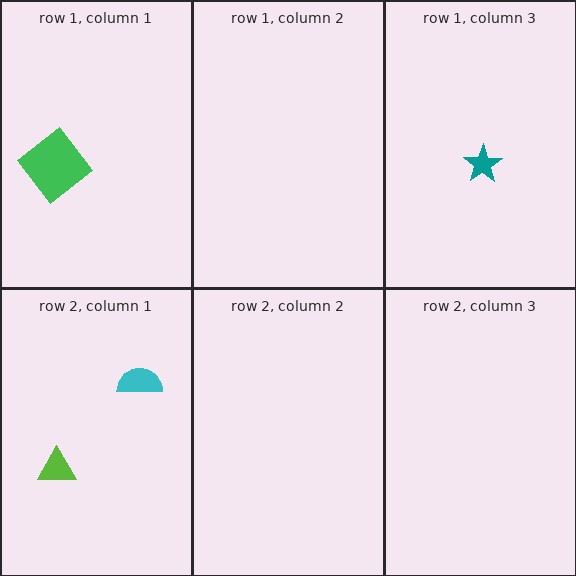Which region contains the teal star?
The row 1, column 3 region.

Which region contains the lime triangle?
The row 2, column 1 region.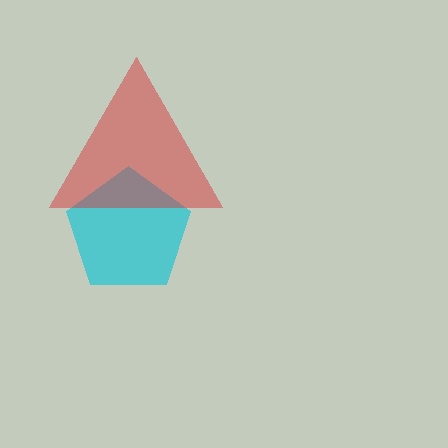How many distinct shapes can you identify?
There are 2 distinct shapes: a cyan pentagon, a red triangle.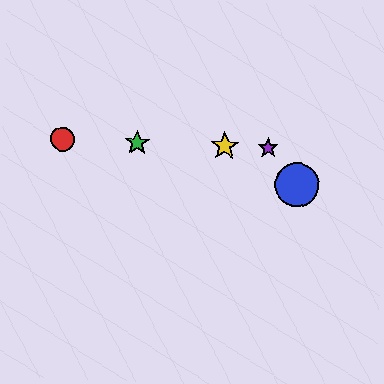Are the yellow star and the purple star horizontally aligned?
Yes, both are at y≈146.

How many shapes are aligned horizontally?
4 shapes (the red circle, the green star, the yellow star, the purple star) are aligned horizontally.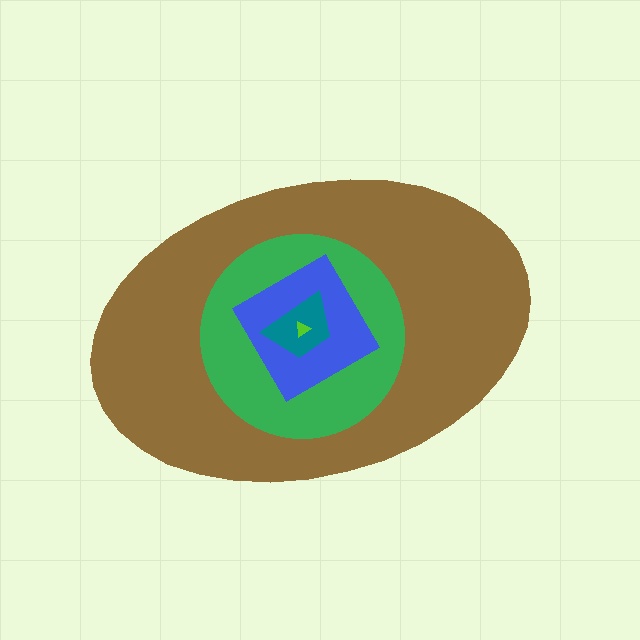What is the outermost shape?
The brown ellipse.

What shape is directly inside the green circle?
The blue diamond.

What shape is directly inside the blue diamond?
The teal trapezoid.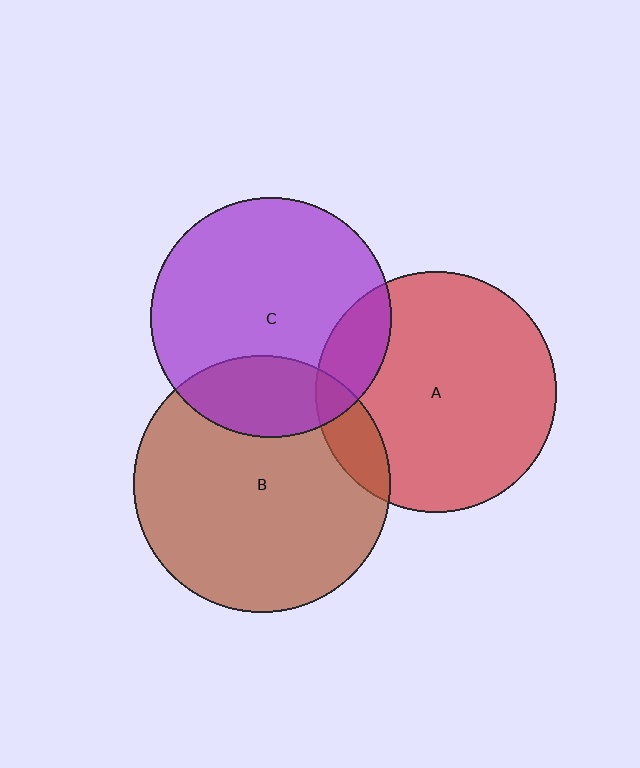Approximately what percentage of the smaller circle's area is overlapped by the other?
Approximately 15%.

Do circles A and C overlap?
Yes.